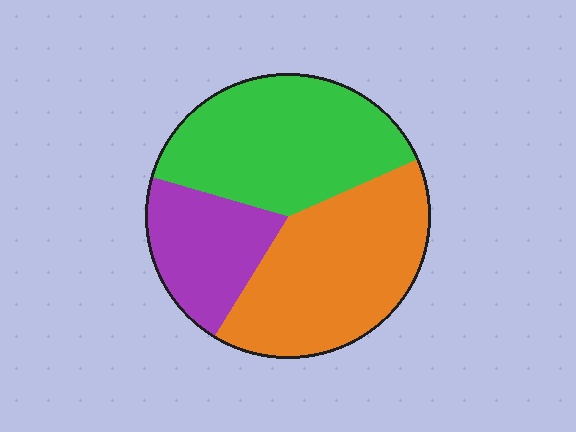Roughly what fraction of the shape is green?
Green takes up about two fifths (2/5) of the shape.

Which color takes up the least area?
Purple, at roughly 20%.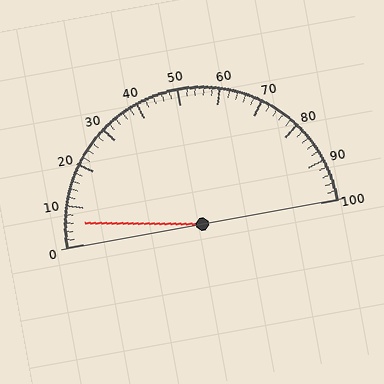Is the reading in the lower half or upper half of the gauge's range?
The reading is in the lower half of the range (0 to 100).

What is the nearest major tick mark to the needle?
The nearest major tick mark is 10.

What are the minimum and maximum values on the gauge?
The gauge ranges from 0 to 100.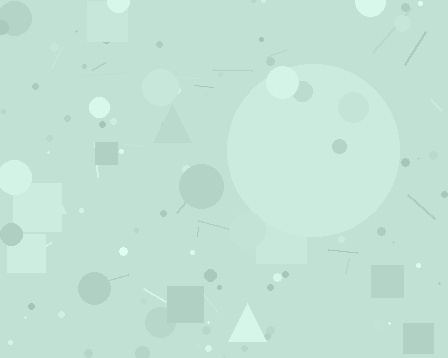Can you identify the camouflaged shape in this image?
The camouflaged shape is a circle.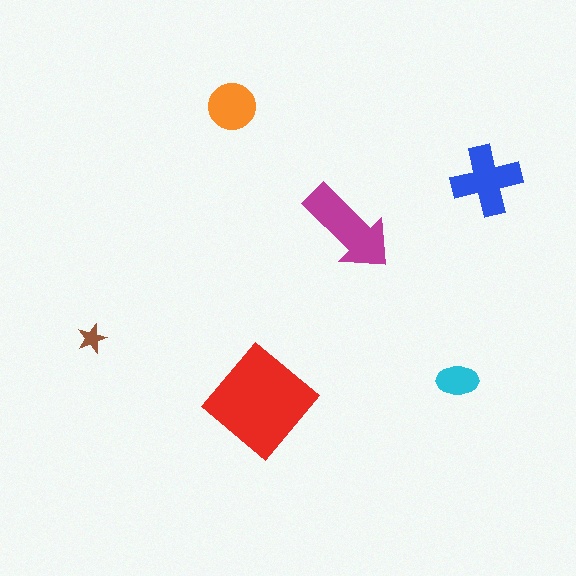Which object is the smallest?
The brown star.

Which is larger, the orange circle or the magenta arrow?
The magenta arrow.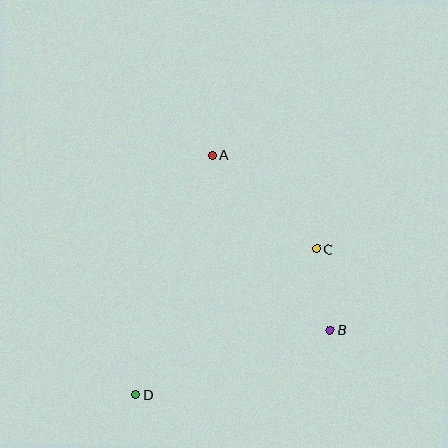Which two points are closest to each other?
Points B and C are closest to each other.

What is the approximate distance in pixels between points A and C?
The distance between A and C is approximately 141 pixels.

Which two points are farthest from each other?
Points A and D are farthest from each other.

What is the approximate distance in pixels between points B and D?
The distance between B and D is approximately 205 pixels.